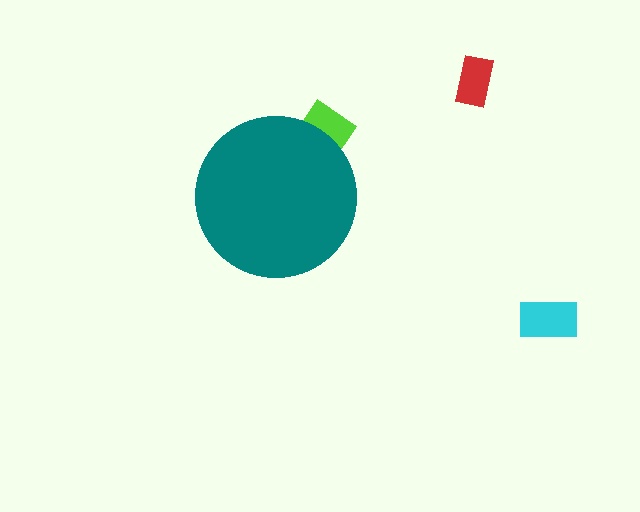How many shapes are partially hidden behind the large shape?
1 shape is partially hidden.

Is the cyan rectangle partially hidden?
No, the cyan rectangle is fully visible.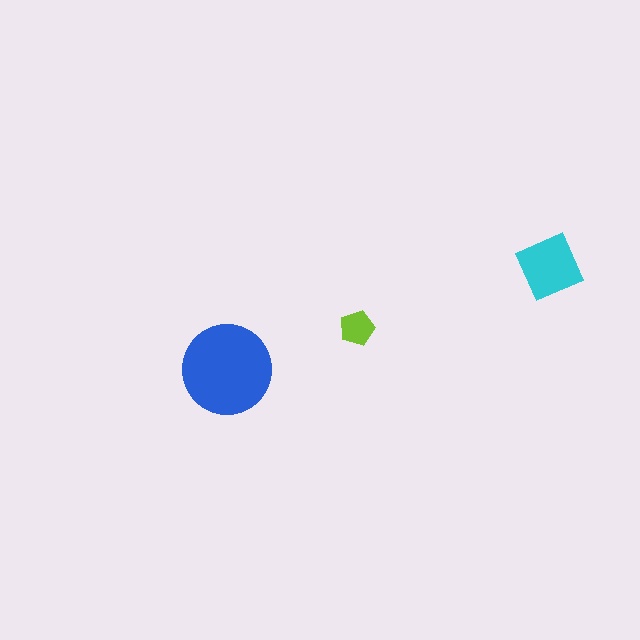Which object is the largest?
The blue circle.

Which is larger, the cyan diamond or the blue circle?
The blue circle.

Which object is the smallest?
The lime pentagon.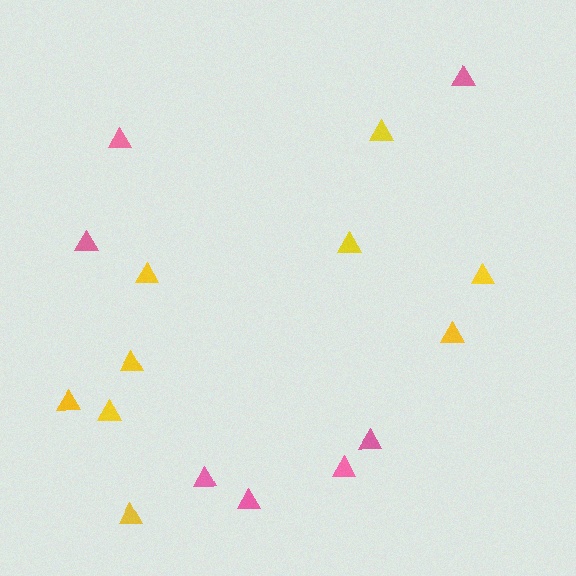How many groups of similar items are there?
There are 2 groups: one group of pink triangles (7) and one group of yellow triangles (9).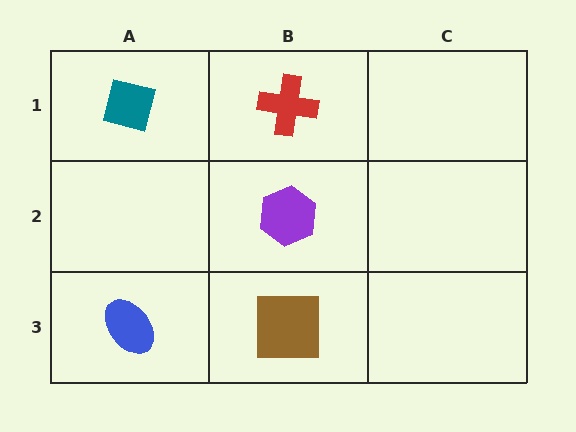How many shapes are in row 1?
2 shapes.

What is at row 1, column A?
A teal square.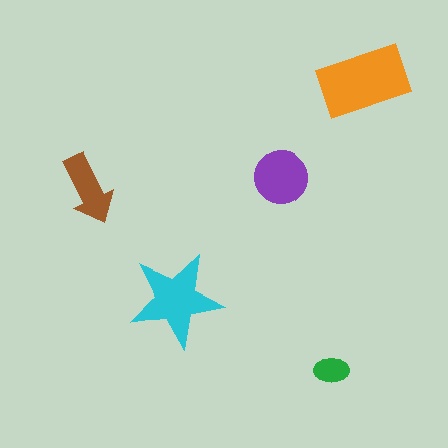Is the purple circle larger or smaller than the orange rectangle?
Smaller.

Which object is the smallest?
The green ellipse.